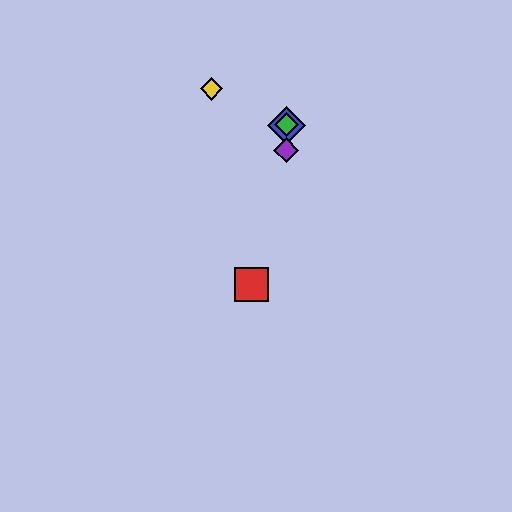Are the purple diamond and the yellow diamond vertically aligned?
No, the purple diamond is at x≈286 and the yellow diamond is at x≈212.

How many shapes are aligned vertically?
3 shapes (the blue diamond, the green diamond, the purple diamond) are aligned vertically.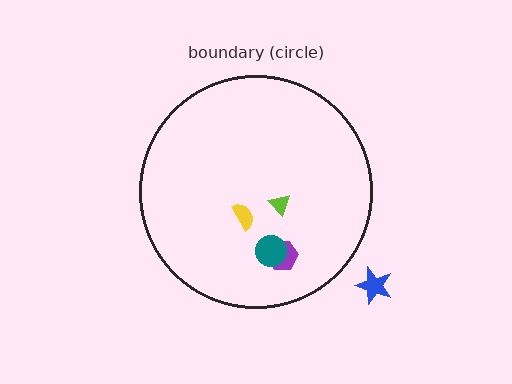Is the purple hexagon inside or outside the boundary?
Inside.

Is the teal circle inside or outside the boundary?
Inside.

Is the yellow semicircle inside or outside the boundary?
Inside.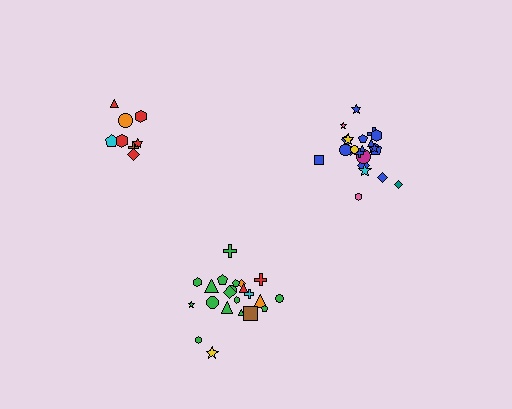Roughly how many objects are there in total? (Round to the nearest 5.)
Roughly 50 objects in total.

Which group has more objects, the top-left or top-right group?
The top-right group.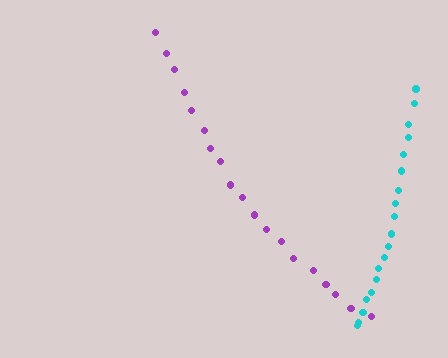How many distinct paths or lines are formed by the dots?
There are 2 distinct paths.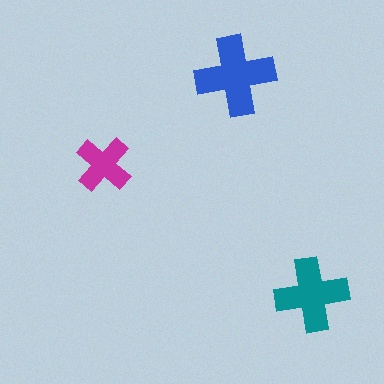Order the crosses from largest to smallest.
the blue one, the teal one, the magenta one.